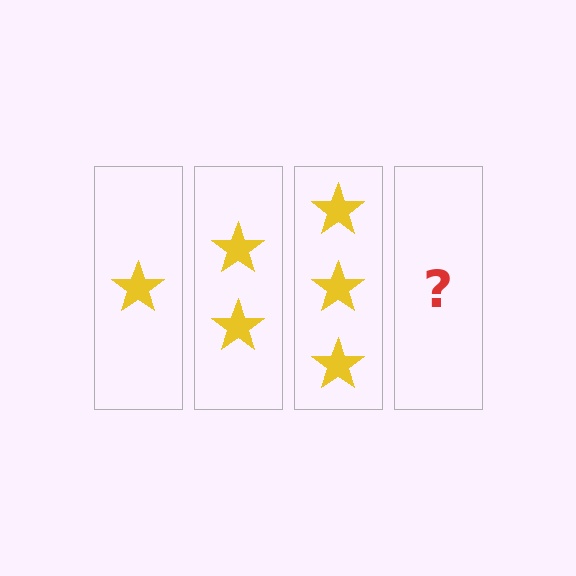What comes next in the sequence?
The next element should be 4 stars.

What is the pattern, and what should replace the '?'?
The pattern is that each step adds one more star. The '?' should be 4 stars.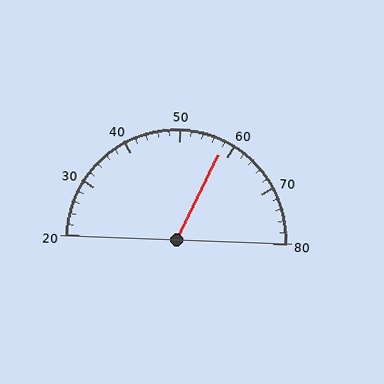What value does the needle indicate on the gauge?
The needle indicates approximately 58.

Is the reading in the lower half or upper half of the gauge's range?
The reading is in the upper half of the range (20 to 80).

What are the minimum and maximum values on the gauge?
The gauge ranges from 20 to 80.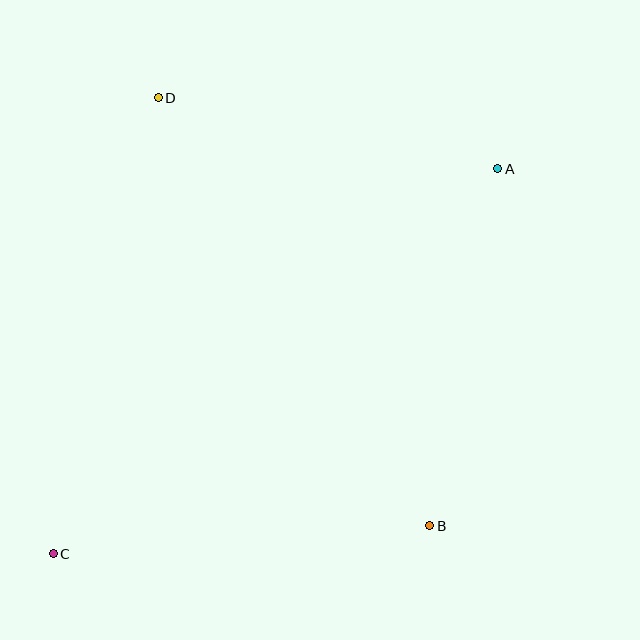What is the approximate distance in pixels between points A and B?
The distance between A and B is approximately 363 pixels.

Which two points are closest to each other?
Points A and D are closest to each other.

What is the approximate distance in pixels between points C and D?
The distance between C and D is approximately 468 pixels.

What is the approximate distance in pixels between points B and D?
The distance between B and D is approximately 507 pixels.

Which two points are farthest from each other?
Points A and C are farthest from each other.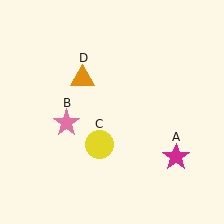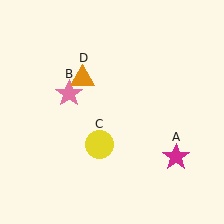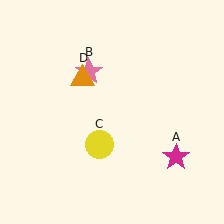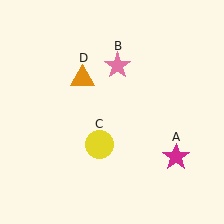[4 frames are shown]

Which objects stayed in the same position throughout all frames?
Magenta star (object A) and yellow circle (object C) and orange triangle (object D) remained stationary.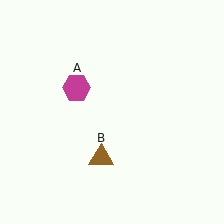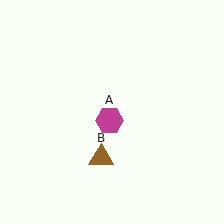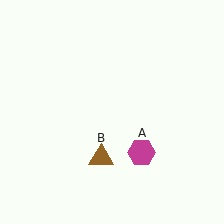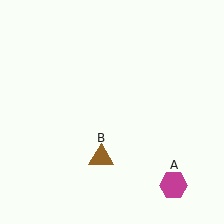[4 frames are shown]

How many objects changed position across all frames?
1 object changed position: magenta hexagon (object A).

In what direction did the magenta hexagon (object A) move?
The magenta hexagon (object A) moved down and to the right.